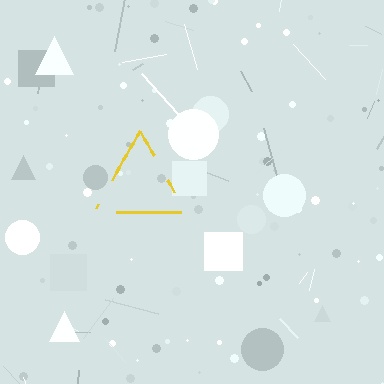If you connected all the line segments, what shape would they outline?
They would outline a triangle.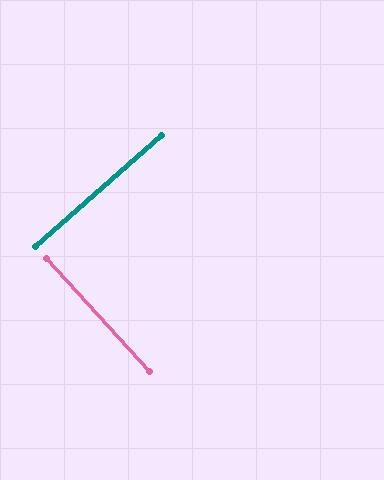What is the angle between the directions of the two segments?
Approximately 89 degrees.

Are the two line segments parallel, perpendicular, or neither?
Perpendicular — they meet at approximately 89°.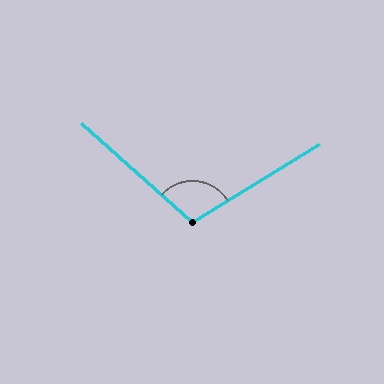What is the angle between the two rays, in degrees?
Approximately 106 degrees.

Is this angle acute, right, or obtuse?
It is obtuse.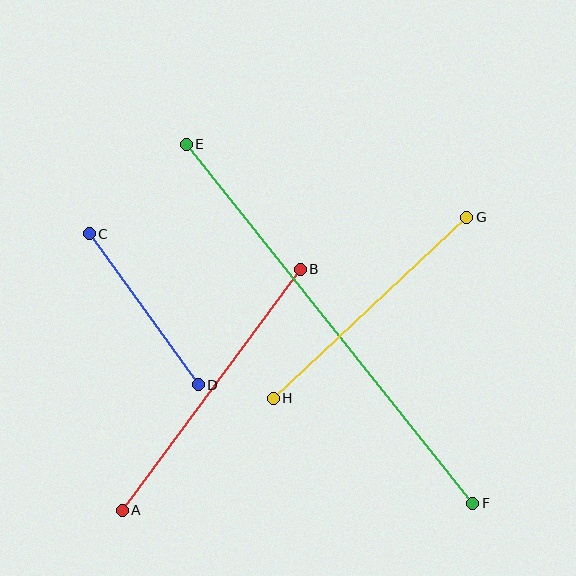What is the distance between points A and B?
The distance is approximately 300 pixels.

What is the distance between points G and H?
The distance is approximately 265 pixels.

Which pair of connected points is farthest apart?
Points E and F are farthest apart.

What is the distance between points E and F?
The distance is approximately 459 pixels.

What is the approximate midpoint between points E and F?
The midpoint is at approximately (329, 324) pixels.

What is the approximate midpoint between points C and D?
The midpoint is at approximately (144, 309) pixels.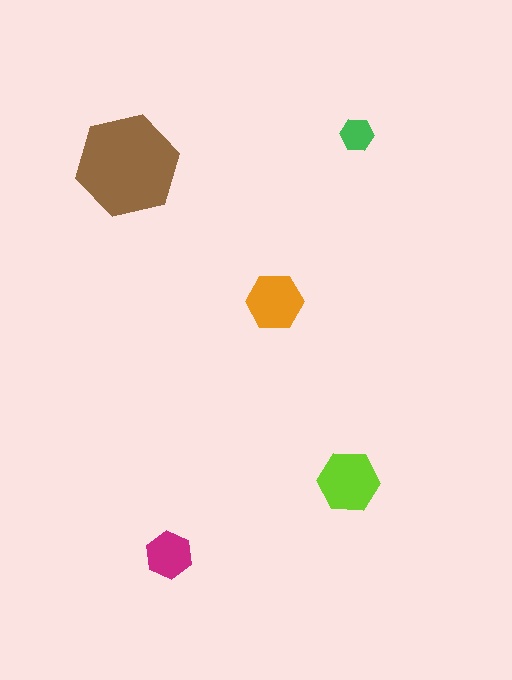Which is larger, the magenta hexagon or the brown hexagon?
The brown one.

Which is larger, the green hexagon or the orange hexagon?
The orange one.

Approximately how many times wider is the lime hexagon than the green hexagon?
About 2 times wider.